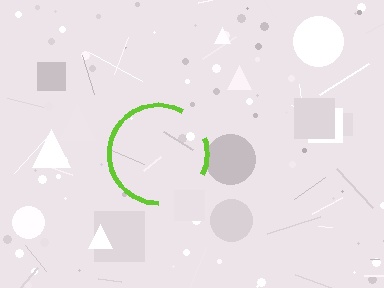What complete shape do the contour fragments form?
The contour fragments form a circle.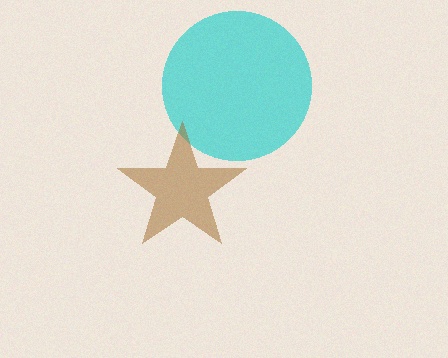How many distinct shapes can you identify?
There are 2 distinct shapes: a cyan circle, a brown star.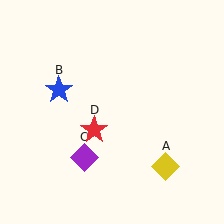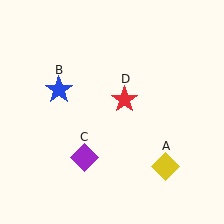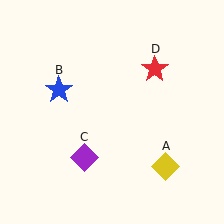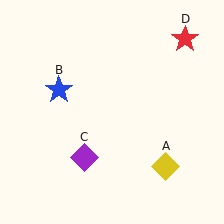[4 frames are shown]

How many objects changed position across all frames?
1 object changed position: red star (object D).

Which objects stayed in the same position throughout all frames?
Yellow diamond (object A) and blue star (object B) and purple diamond (object C) remained stationary.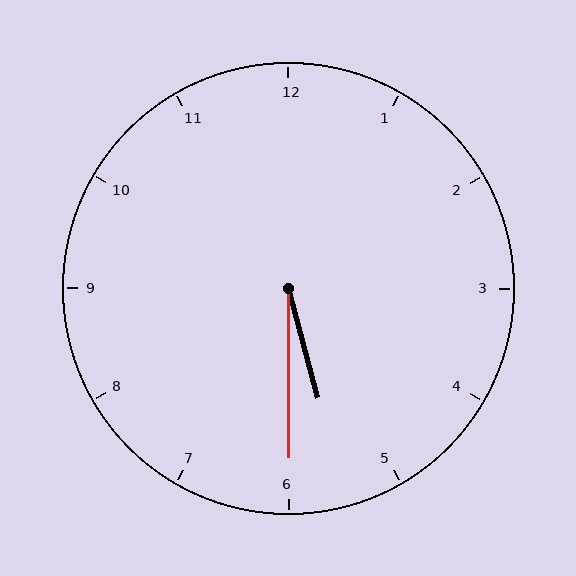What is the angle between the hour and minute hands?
Approximately 15 degrees.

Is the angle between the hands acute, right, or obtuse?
It is acute.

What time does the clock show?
5:30.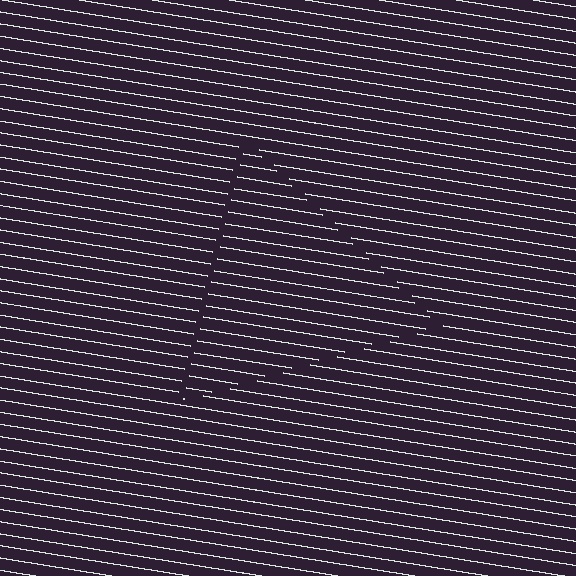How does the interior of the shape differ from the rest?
The interior of the shape contains the same grating, shifted by half a period — the contour is defined by the phase discontinuity where line-ends from the inner and outer gratings abut.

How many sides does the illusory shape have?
3 sides — the line-ends trace a triangle.